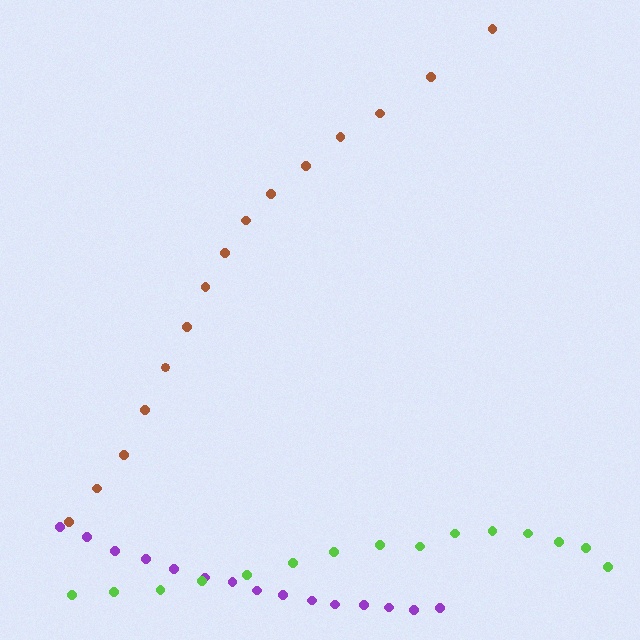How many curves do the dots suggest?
There are 3 distinct paths.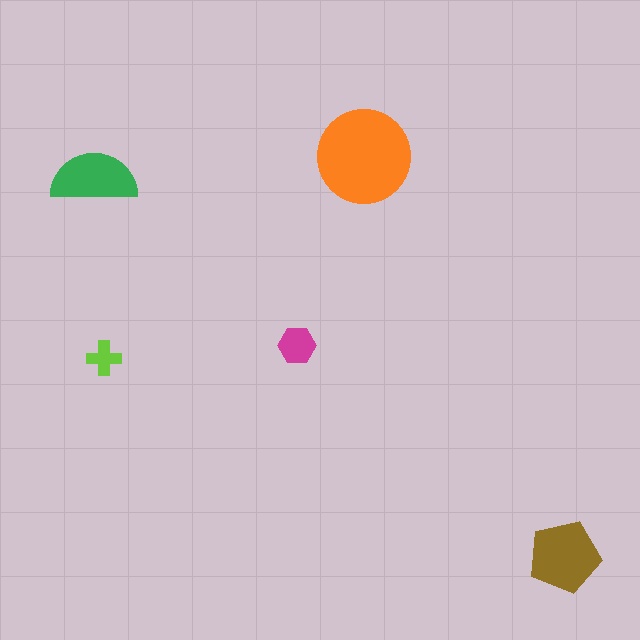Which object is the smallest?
The lime cross.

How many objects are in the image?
There are 5 objects in the image.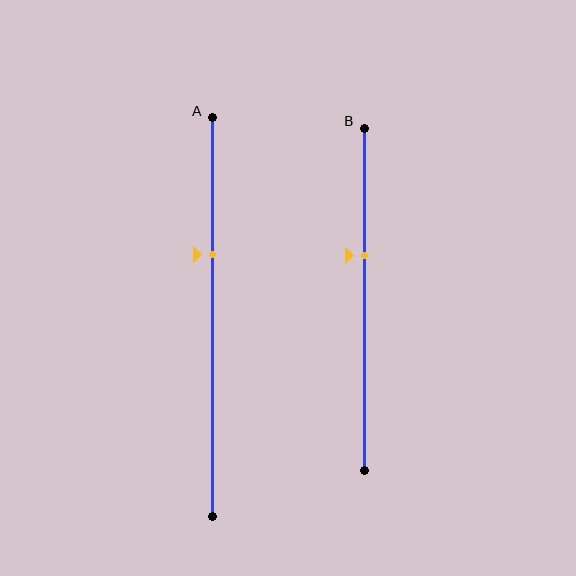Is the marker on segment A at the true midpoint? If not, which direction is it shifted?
No, the marker on segment A is shifted upward by about 16% of the segment length.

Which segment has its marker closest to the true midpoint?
Segment B has its marker closest to the true midpoint.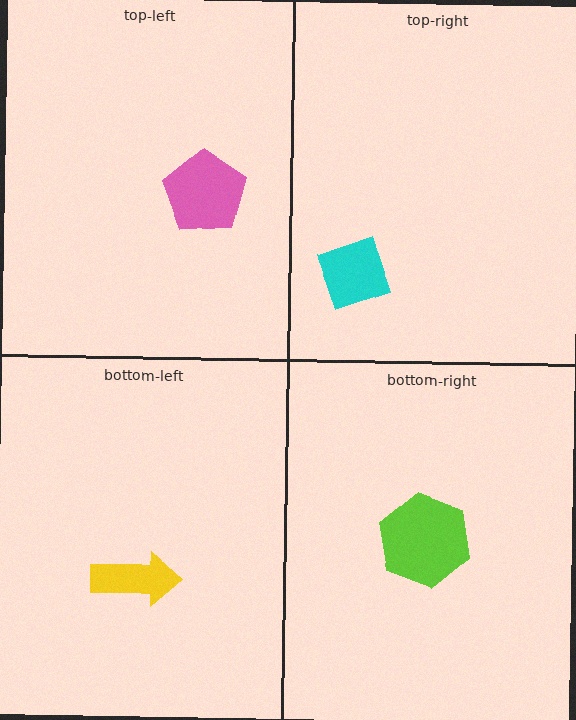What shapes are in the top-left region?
The pink pentagon.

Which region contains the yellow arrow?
The bottom-left region.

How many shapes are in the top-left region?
1.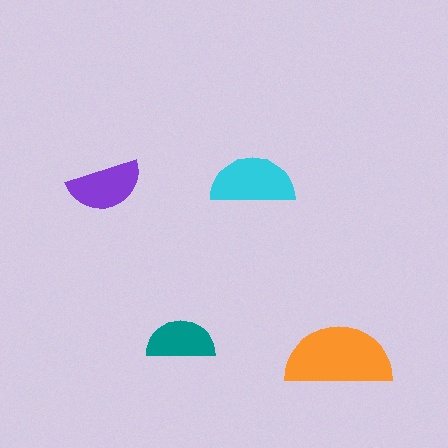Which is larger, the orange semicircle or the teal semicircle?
The orange one.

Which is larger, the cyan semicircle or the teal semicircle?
The cyan one.